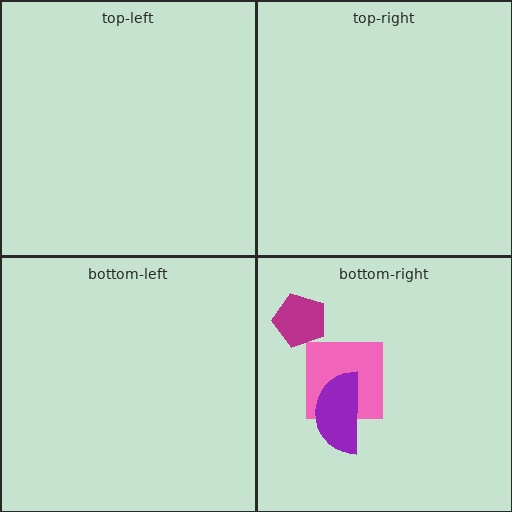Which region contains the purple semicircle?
The bottom-right region.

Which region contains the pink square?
The bottom-right region.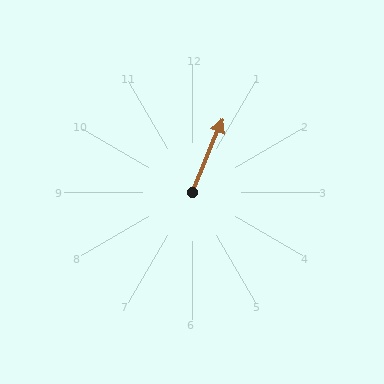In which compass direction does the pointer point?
Northeast.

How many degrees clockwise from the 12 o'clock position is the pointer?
Approximately 23 degrees.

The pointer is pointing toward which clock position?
Roughly 1 o'clock.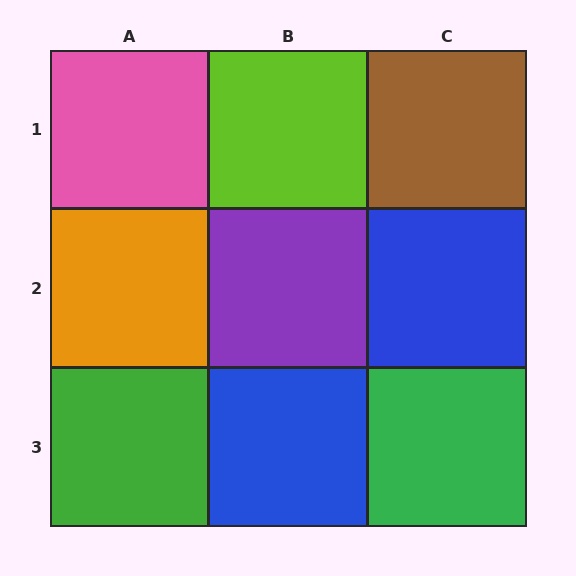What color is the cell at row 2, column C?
Blue.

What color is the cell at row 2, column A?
Orange.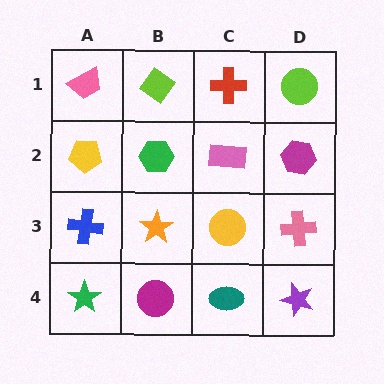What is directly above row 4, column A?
A blue cross.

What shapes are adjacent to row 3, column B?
A green hexagon (row 2, column B), a magenta circle (row 4, column B), a blue cross (row 3, column A), a yellow circle (row 3, column C).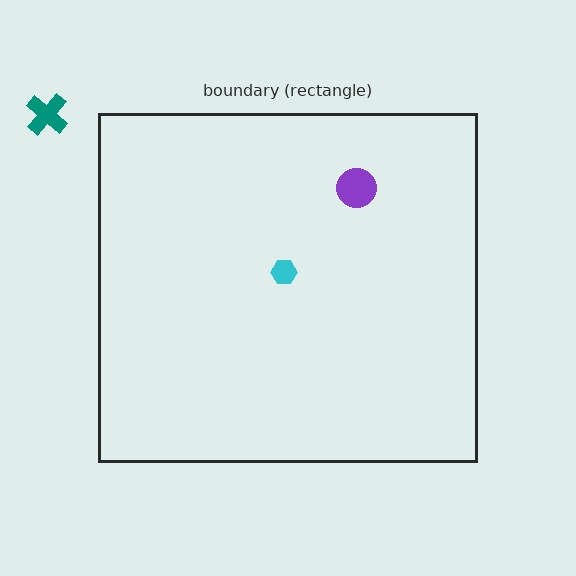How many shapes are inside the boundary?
2 inside, 1 outside.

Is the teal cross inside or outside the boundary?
Outside.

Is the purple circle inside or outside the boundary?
Inside.